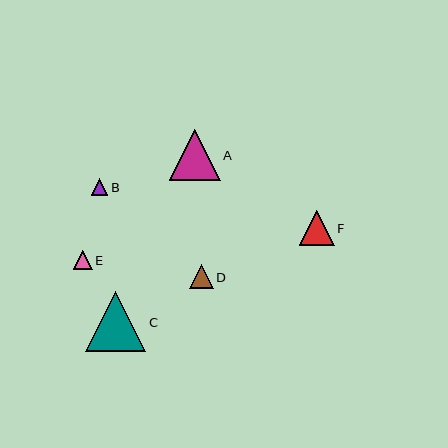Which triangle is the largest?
Triangle C is the largest with a size of approximately 60 pixels.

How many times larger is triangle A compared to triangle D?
Triangle A is approximately 2.2 times the size of triangle D.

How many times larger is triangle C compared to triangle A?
Triangle C is approximately 1.2 times the size of triangle A.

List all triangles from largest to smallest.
From largest to smallest: C, A, F, D, E, B.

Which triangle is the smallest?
Triangle B is the smallest with a size of approximately 16 pixels.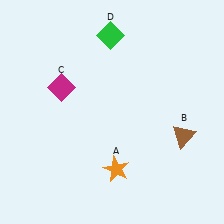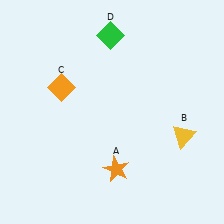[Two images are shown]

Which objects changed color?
B changed from brown to yellow. C changed from magenta to orange.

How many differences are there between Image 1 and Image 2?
There are 2 differences between the two images.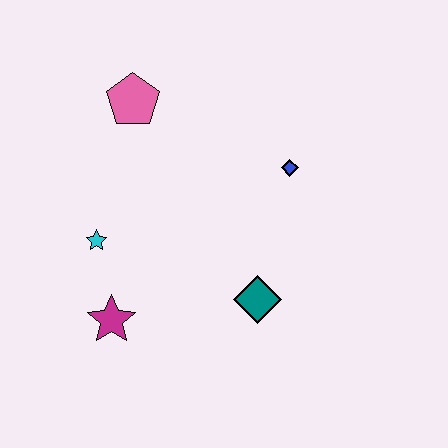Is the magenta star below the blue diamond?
Yes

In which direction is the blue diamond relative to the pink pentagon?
The blue diamond is to the right of the pink pentagon.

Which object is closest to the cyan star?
The magenta star is closest to the cyan star.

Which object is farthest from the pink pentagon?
The teal diamond is farthest from the pink pentagon.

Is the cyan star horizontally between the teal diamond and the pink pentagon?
No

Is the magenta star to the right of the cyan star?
Yes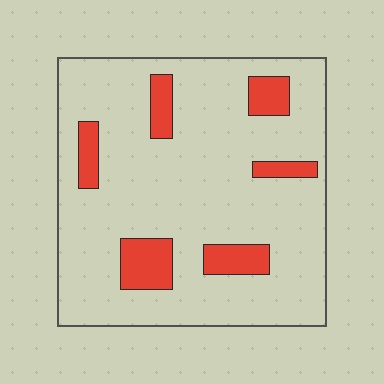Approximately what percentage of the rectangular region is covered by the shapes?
Approximately 15%.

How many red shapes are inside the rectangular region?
6.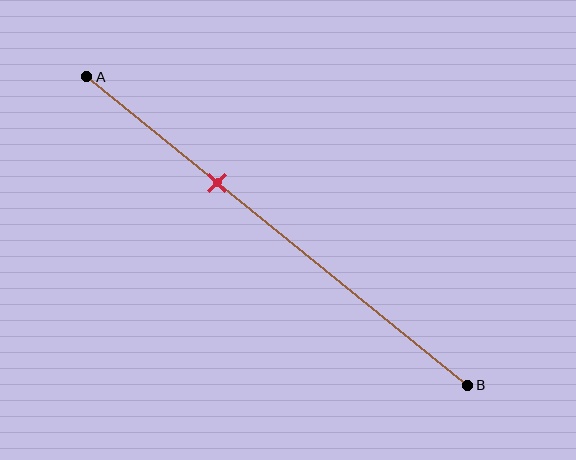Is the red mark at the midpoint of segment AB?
No, the mark is at about 35% from A, not at the 50% midpoint.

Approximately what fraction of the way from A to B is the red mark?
The red mark is approximately 35% of the way from A to B.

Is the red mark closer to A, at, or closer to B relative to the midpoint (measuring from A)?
The red mark is closer to point A than the midpoint of segment AB.